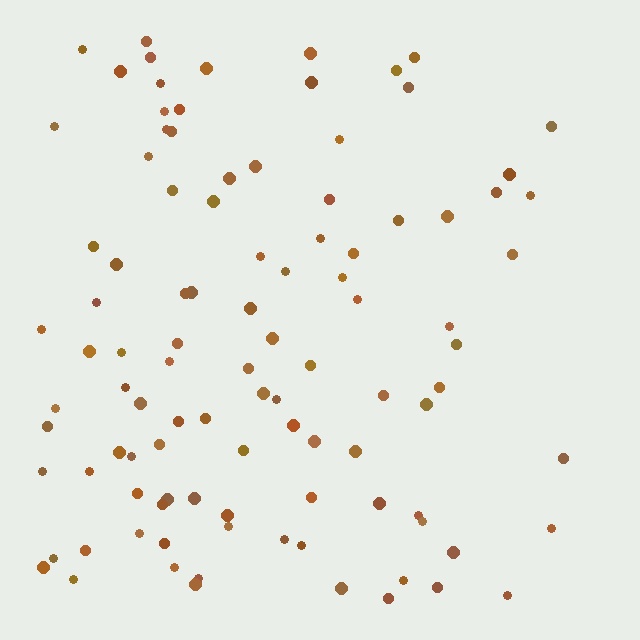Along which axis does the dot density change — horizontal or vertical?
Horizontal.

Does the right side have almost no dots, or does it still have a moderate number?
Still a moderate number, just noticeably fewer than the left.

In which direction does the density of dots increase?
From right to left, with the left side densest.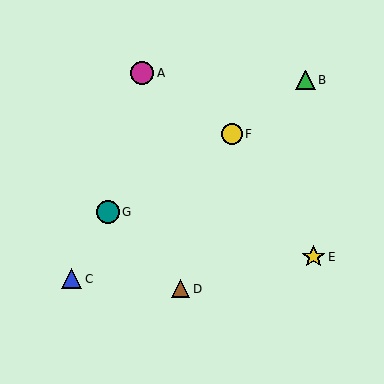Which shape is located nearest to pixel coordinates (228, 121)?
The yellow circle (labeled F) at (232, 134) is nearest to that location.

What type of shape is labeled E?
Shape E is a yellow star.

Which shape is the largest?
The magenta circle (labeled A) is the largest.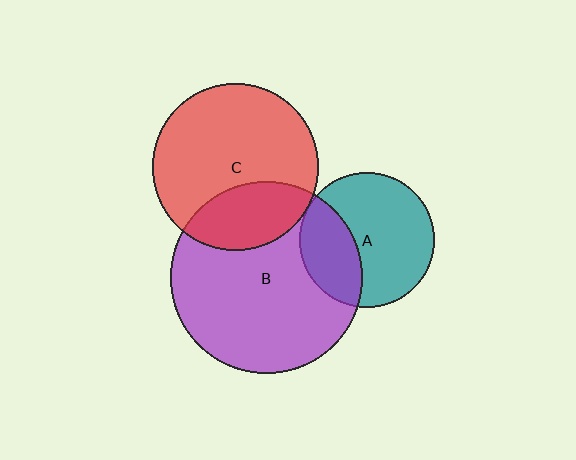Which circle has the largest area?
Circle B (purple).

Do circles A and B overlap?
Yes.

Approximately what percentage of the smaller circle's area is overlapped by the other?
Approximately 30%.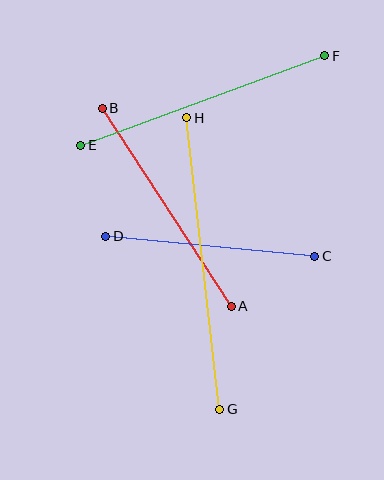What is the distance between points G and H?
The distance is approximately 294 pixels.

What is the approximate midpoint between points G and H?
The midpoint is at approximately (203, 263) pixels.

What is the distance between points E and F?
The distance is approximately 260 pixels.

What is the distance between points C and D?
The distance is approximately 210 pixels.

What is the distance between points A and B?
The distance is approximately 236 pixels.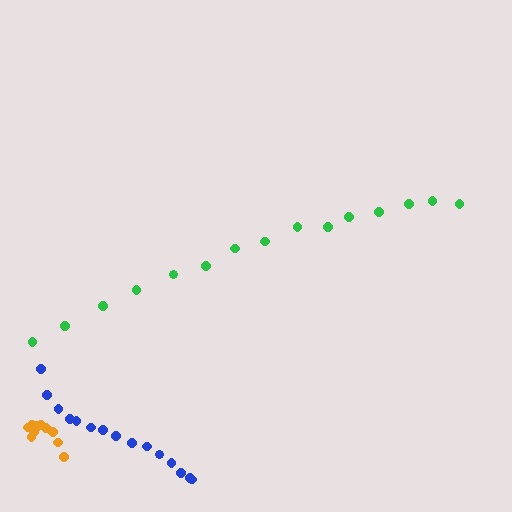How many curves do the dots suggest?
There are 3 distinct paths.